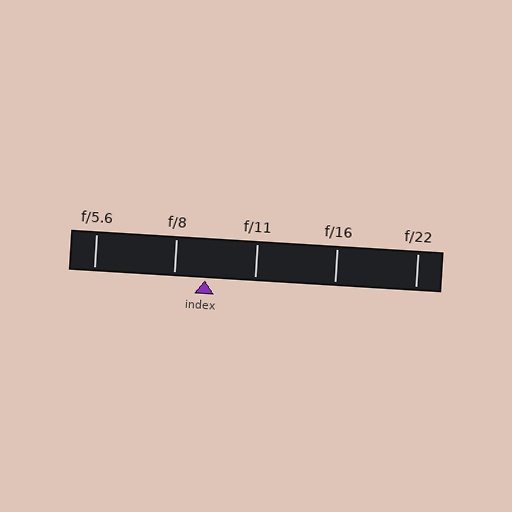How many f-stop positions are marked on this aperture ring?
There are 5 f-stop positions marked.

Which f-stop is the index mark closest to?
The index mark is closest to f/8.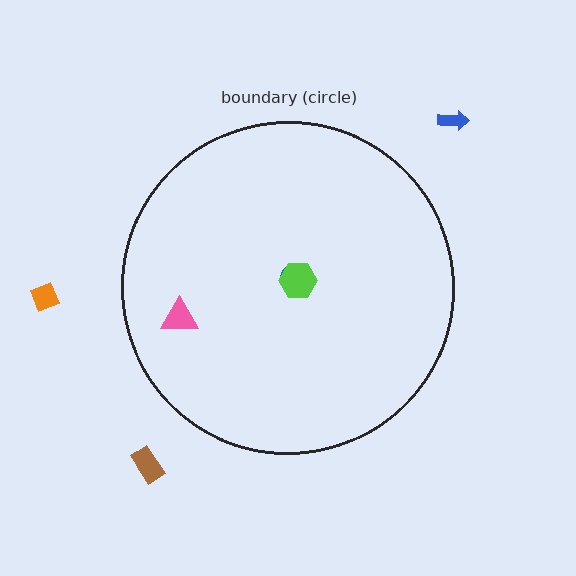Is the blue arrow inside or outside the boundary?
Outside.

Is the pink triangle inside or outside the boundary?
Inside.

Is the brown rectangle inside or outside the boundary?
Outside.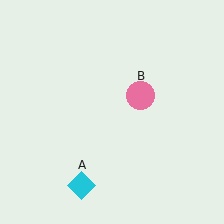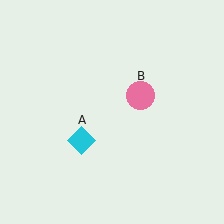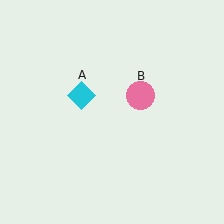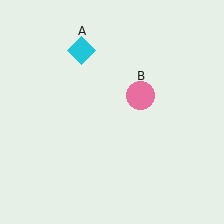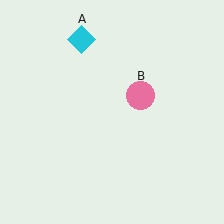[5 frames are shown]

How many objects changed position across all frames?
1 object changed position: cyan diamond (object A).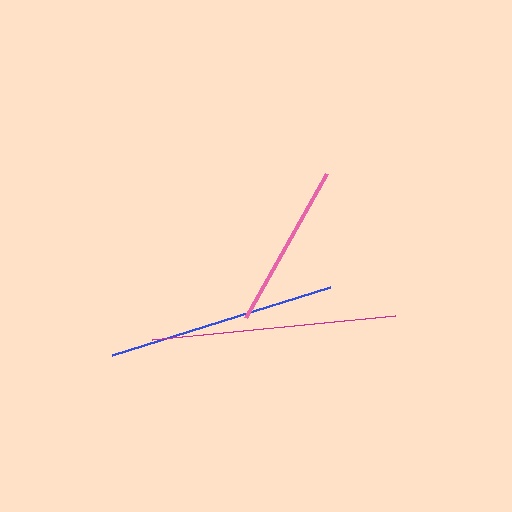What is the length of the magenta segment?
The magenta segment is approximately 244 pixels long.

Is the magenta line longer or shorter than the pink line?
The magenta line is longer than the pink line.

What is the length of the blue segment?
The blue segment is approximately 229 pixels long.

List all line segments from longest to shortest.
From longest to shortest: magenta, blue, pink.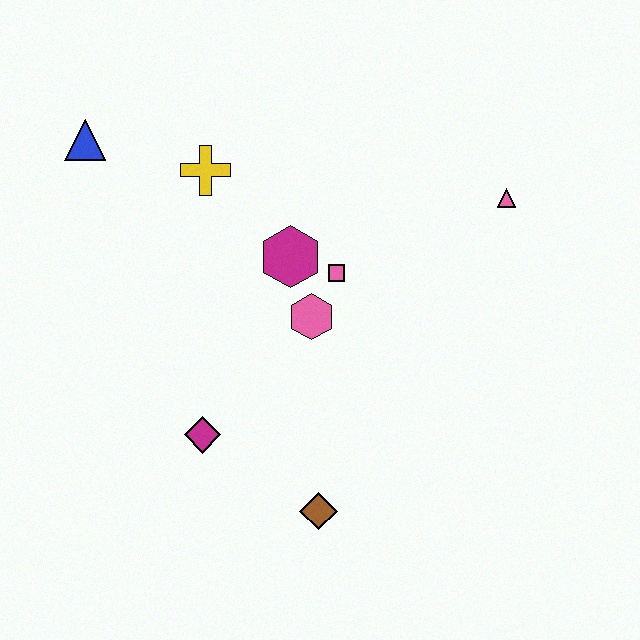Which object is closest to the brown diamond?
The magenta diamond is closest to the brown diamond.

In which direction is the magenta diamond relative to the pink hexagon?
The magenta diamond is below the pink hexagon.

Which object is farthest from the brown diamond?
The blue triangle is farthest from the brown diamond.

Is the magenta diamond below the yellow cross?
Yes